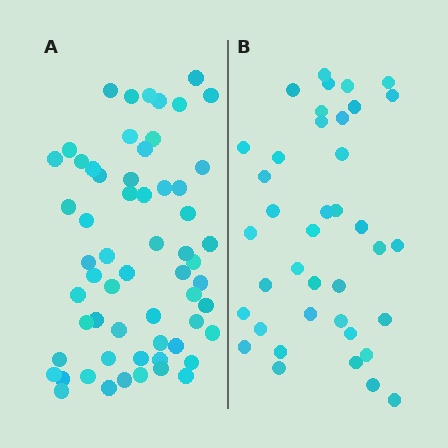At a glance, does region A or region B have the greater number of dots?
Region A (the left region) has more dots.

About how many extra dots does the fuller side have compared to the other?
Region A has approximately 20 more dots than region B.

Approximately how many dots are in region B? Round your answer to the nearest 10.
About 40 dots. (The exact count is 39, which rounds to 40.)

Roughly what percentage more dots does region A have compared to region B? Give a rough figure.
About 55% more.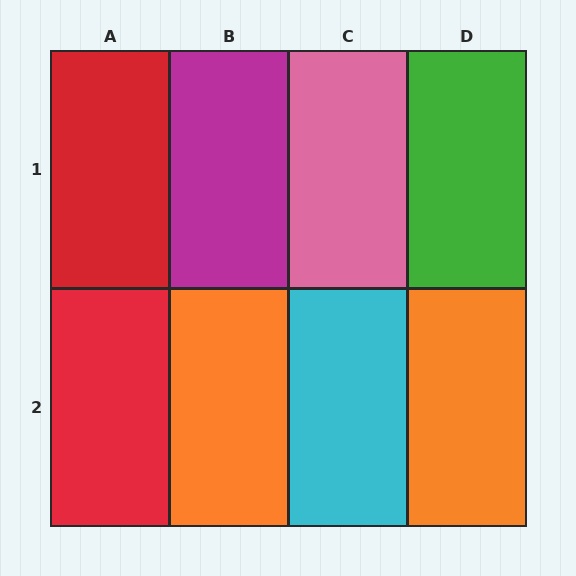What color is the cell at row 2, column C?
Cyan.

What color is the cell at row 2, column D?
Orange.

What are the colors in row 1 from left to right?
Red, magenta, pink, green.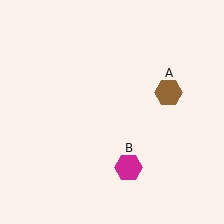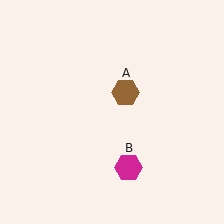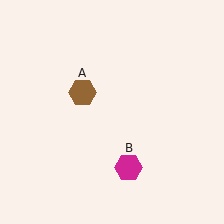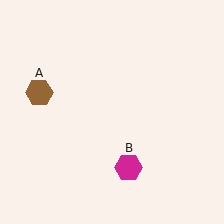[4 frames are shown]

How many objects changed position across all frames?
1 object changed position: brown hexagon (object A).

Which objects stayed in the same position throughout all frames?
Magenta hexagon (object B) remained stationary.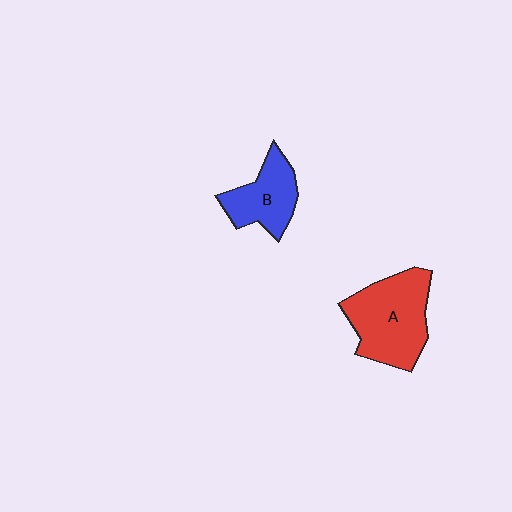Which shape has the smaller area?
Shape B (blue).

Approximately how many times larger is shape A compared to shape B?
Approximately 1.6 times.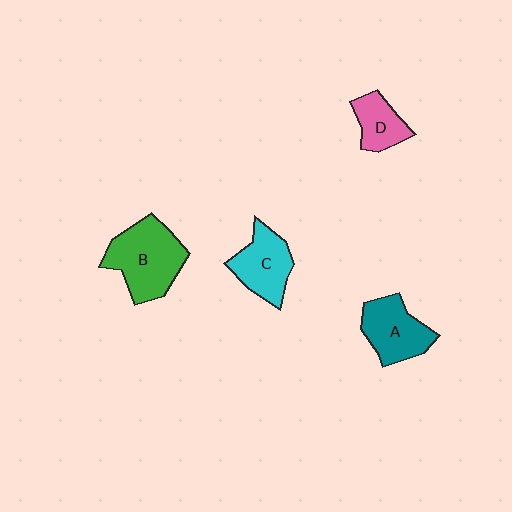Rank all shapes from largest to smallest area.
From largest to smallest: B (green), A (teal), C (cyan), D (pink).